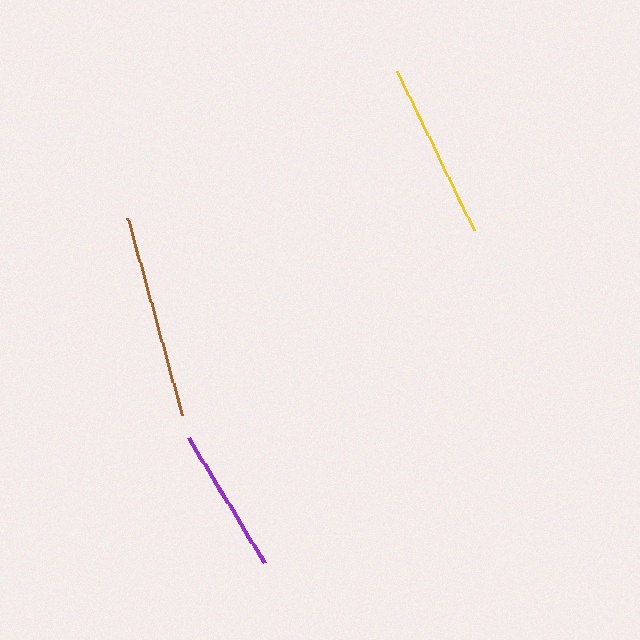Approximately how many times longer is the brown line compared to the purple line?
The brown line is approximately 1.4 times the length of the purple line.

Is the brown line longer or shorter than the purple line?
The brown line is longer than the purple line.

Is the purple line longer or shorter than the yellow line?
The yellow line is longer than the purple line.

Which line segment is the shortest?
The purple line is the shortest at approximately 146 pixels.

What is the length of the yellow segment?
The yellow segment is approximately 177 pixels long.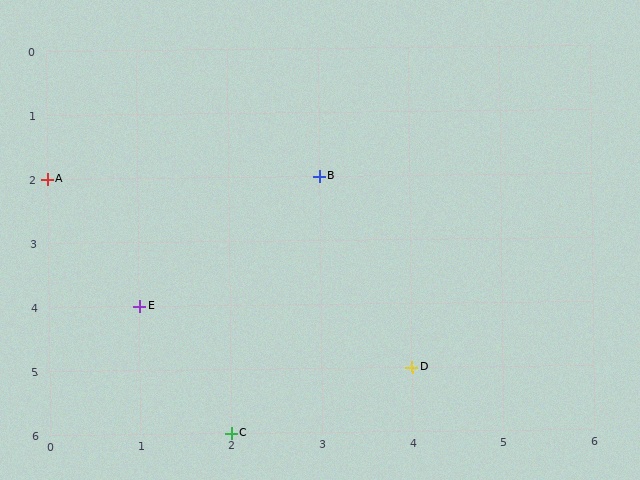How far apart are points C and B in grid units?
Points C and B are 1 column and 4 rows apart (about 4.1 grid units diagonally).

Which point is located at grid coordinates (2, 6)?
Point C is at (2, 6).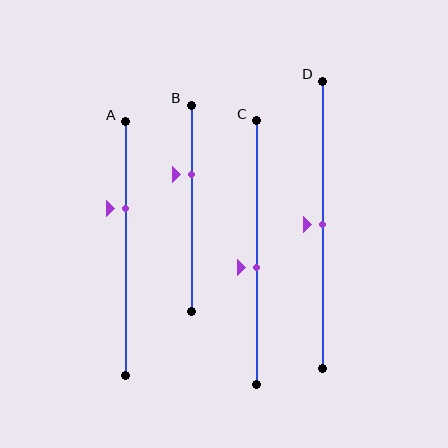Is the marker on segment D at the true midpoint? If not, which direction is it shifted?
Yes, the marker on segment D is at the true midpoint.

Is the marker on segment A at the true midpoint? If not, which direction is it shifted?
No, the marker on segment A is shifted upward by about 16% of the segment length.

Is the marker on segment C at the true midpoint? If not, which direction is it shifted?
No, the marker on segment C is shifted downward by about 6% of the segment length.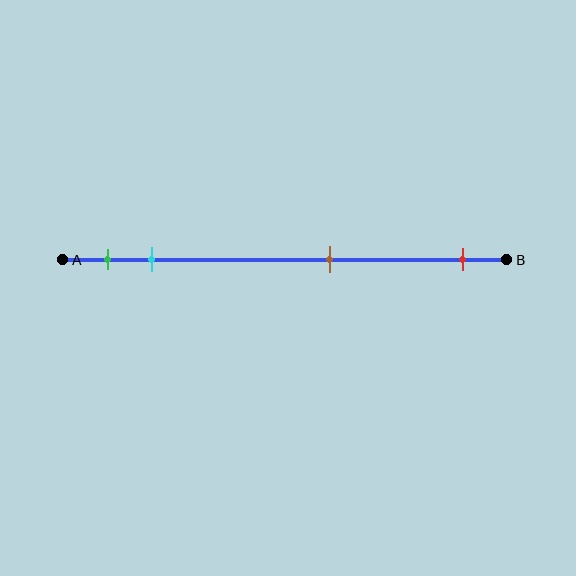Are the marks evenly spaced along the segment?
No, the marks are not evenly spaced.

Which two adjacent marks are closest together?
The green and cyan marks are the closest adjacent pair.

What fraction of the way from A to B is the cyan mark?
The cyan mark is approximately 20% (0.2) of the way from A to B.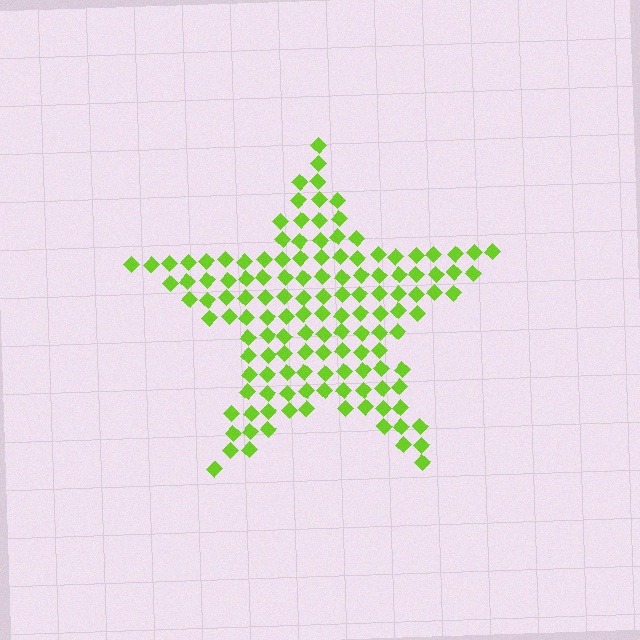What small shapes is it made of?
It is made of small diamonds.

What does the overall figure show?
The overall figure shows a star.